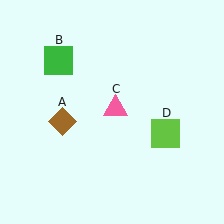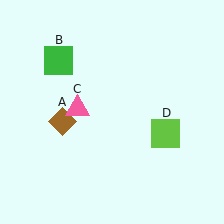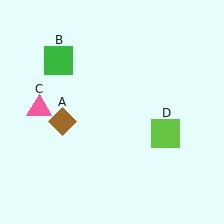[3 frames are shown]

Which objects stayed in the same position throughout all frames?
Brown diamond (object A) and green square (object B) and lime square (object D) remained stationary.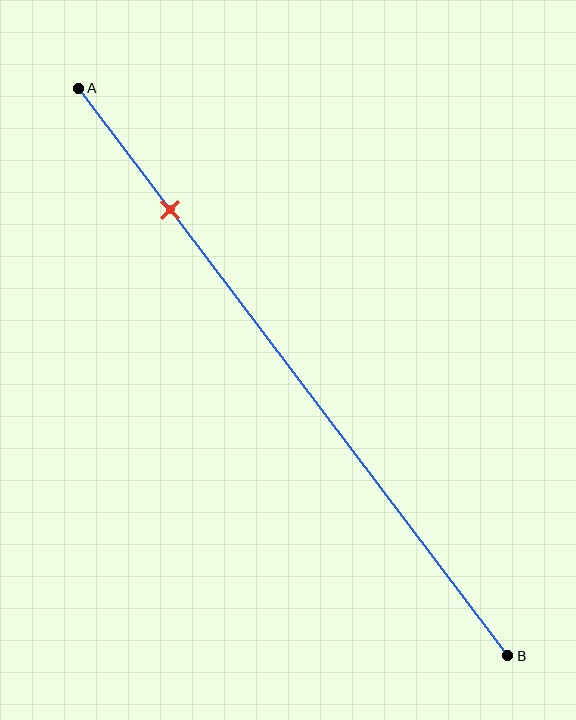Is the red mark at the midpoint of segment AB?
No, the mark is at about 20% from A, not at the 50% midpoint.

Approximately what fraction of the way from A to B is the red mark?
The red mark is approximately 20% of the way from A to B.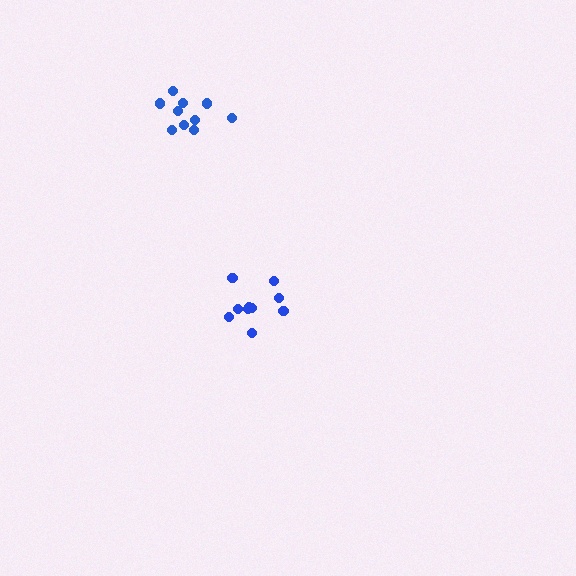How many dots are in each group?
Group 1: 10 dots, Group 2: 10 dots (20 total).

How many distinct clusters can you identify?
There are 2 distinct clusters.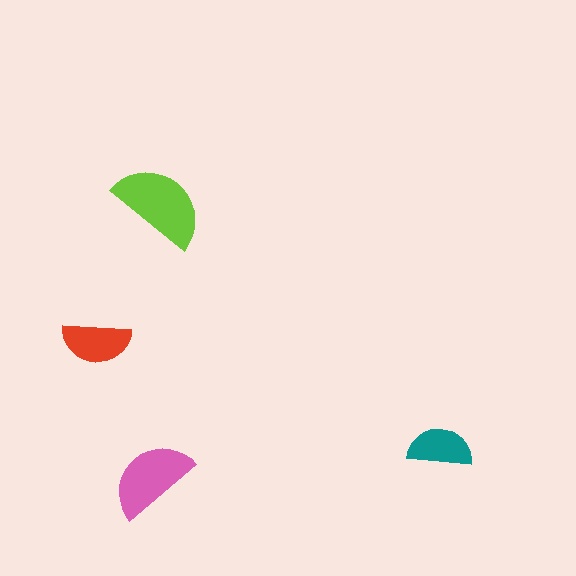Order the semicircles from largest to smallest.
the lime one, the pink one, the red one, the teal one.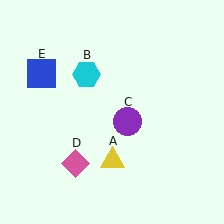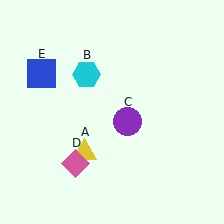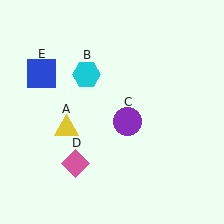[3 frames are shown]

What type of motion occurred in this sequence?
The yellow triangle (object A) rotated clockwise around the center of the scene.